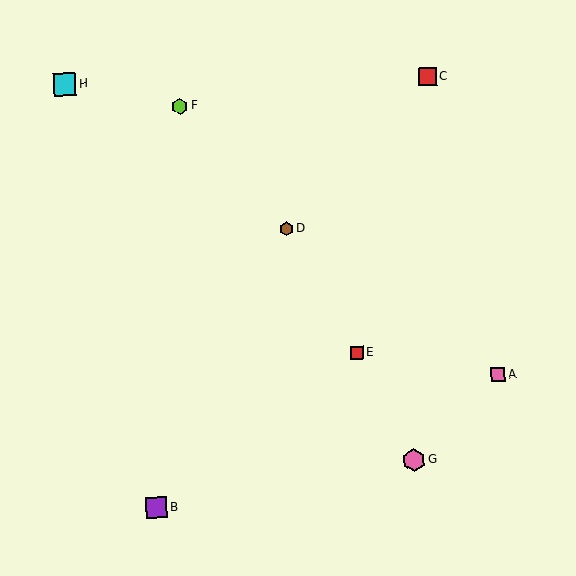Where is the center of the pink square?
The center of the pink square is at (498, 375).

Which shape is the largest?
The pink hexagon (labeled G) is the largest.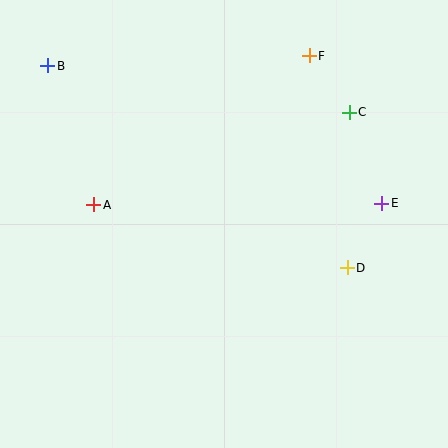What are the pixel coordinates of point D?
Point D is at (347, 268).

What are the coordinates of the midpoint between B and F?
The midpoint between B and F is at (179, 61).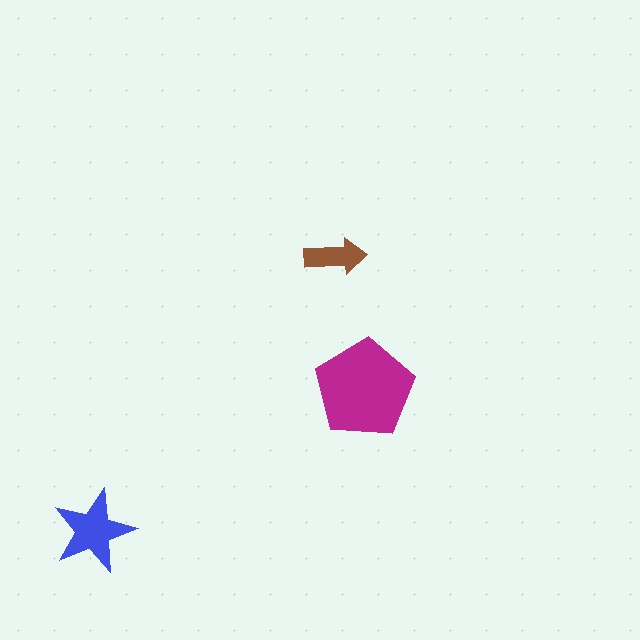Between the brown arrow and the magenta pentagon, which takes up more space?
The magenta pentagon.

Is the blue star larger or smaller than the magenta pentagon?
Smaller.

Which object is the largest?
The magenta pentagon.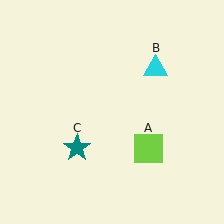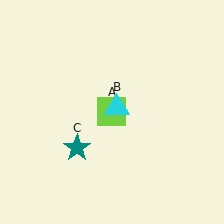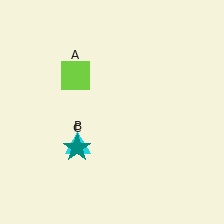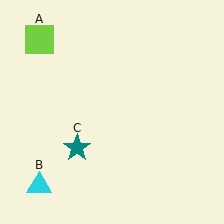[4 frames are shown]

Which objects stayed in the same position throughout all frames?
Teal star (object C) remained stationary.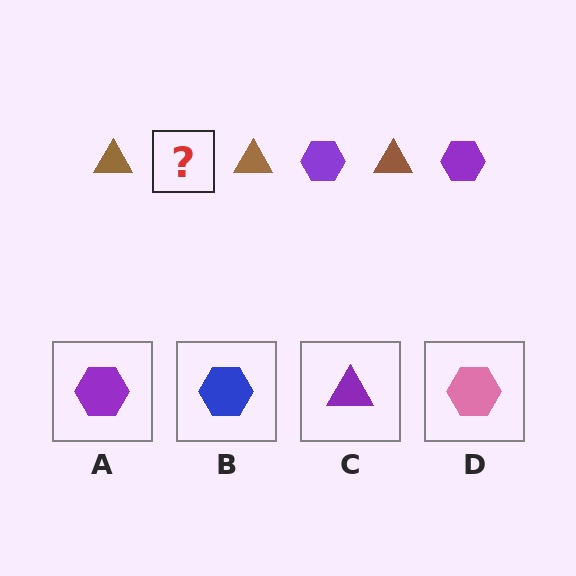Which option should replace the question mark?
Option A.